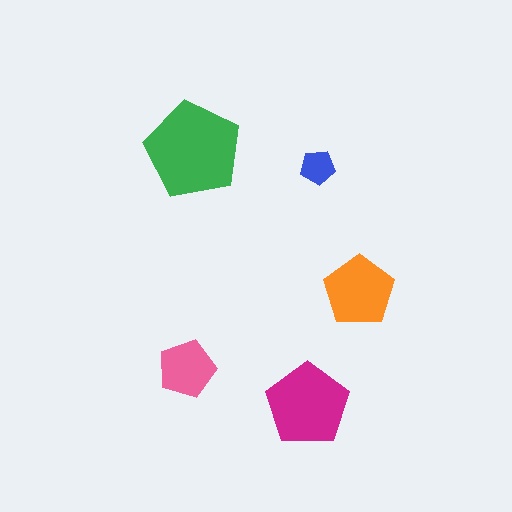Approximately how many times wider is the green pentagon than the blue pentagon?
About 3 times wider.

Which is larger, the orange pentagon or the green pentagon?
The green one.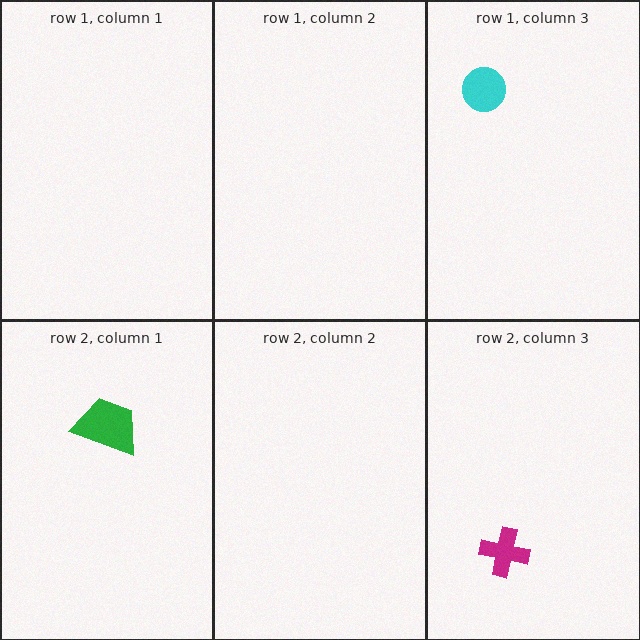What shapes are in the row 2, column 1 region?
The green trapezoid.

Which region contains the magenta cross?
The row 2, column 3 region.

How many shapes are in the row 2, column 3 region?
1.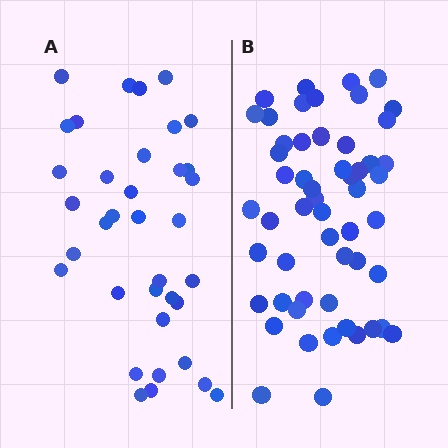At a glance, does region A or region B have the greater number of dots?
Region B (the right region) has more dots.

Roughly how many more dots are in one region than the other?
Region B has approximately 20 more dots than region A.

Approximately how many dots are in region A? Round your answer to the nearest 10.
About 40 dots. (The exact count is 36, which rounds to 40.)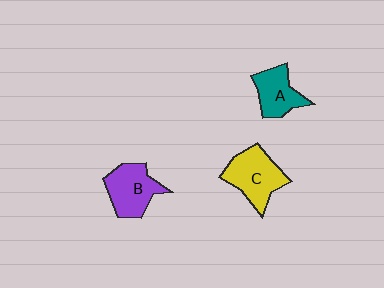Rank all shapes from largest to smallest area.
From largest to smallest: C (yellow), B (purple), A (teal).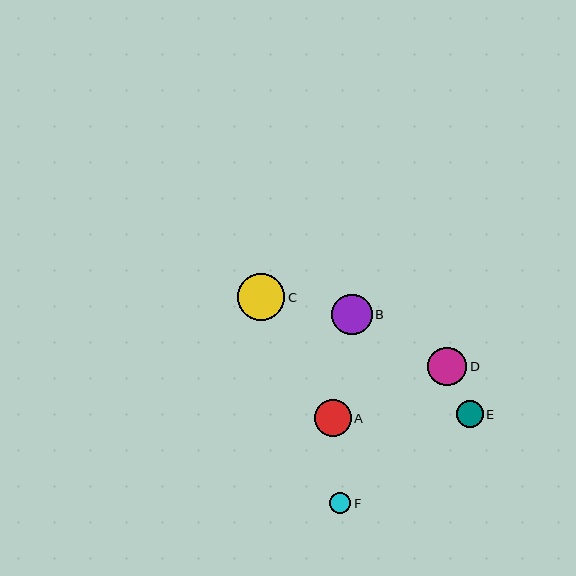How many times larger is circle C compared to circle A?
Circle C is approximately 1.3 times the size of circle A.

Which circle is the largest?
Circle C is the largest with a size of approximately 48 pixels.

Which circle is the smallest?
Circle F is the smallest with a size of approximately 21 pixels.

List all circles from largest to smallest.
From largest to smallest: C, B, D, A, E, F.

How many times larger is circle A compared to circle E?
Circle A is approximately 1.4 times the size of circle E.